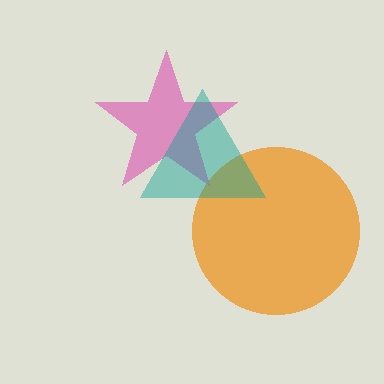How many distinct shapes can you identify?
There are 3 distinct shapes: an orange circle, a pink star, a teal triangle.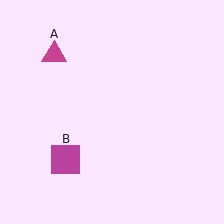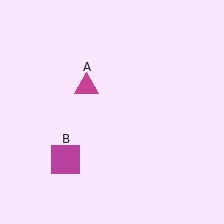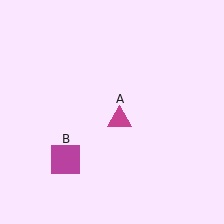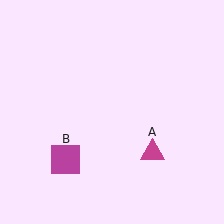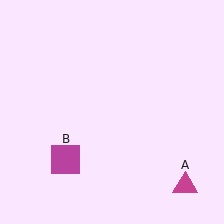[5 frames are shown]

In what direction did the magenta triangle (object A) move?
The magenta triangle (object A) moved down and to the right.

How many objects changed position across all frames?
1 object changed position: magenta triangle (object A).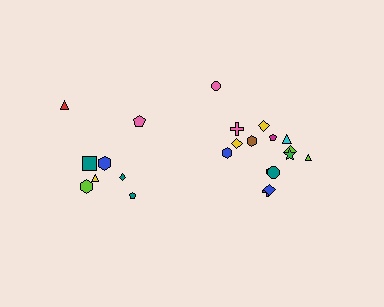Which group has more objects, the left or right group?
The right group.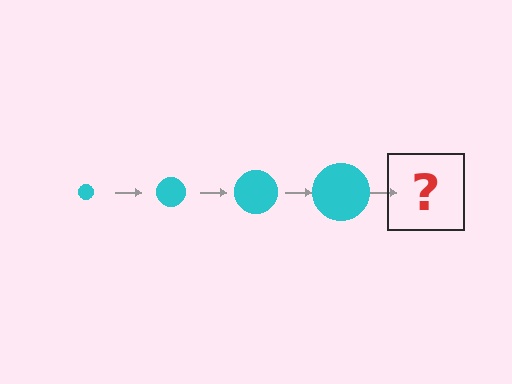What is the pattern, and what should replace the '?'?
The pattern is that the circle gets progressively larger each step. The '?' should be a cyan circle, larger than the previous one.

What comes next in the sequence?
The next element should be a cyan circle, larger than the previous one.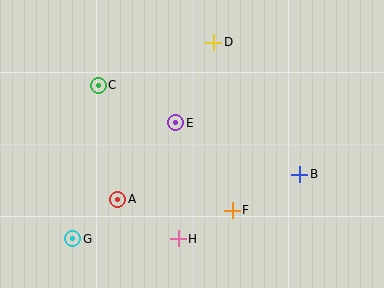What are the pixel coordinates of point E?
Point E is at (176, 123).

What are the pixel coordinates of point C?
Point C is at (98, 85).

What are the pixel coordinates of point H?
Point H is at (178, 239).